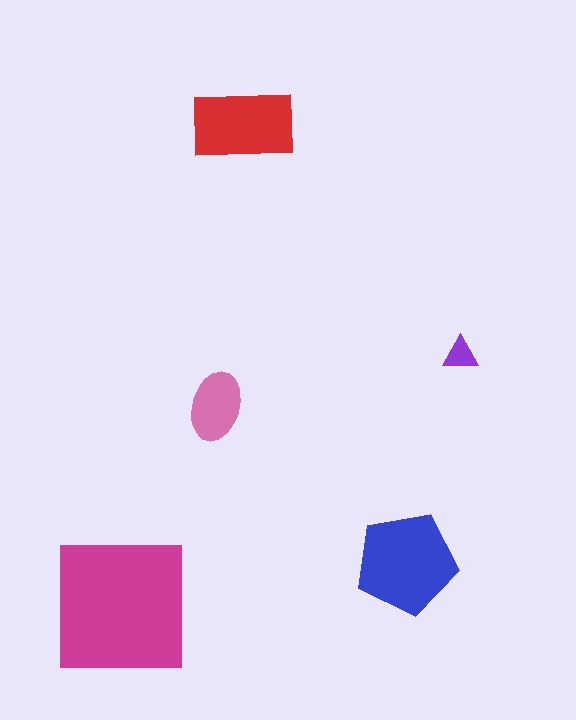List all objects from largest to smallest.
The magenta square, the blue pentagon, the red rectangle, the pink ellipse, the purple triangle.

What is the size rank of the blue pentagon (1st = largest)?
2nd.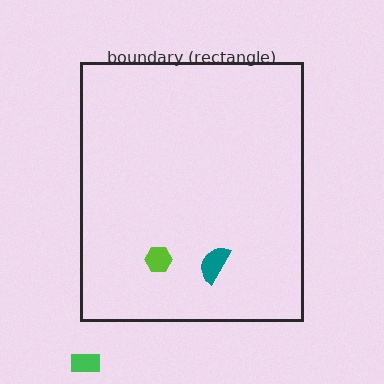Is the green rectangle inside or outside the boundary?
Outside.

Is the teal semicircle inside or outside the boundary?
Inside.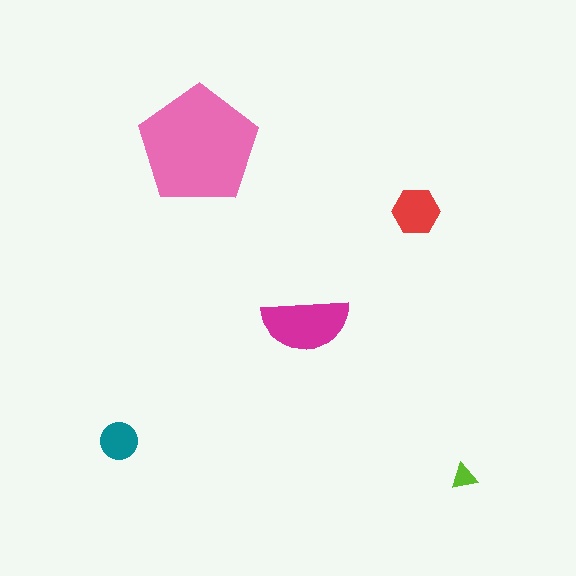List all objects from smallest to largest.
The lime triangle, the teal circle, the red hexagon, the magenta semicircle, the pink pentagon.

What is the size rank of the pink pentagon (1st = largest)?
1st.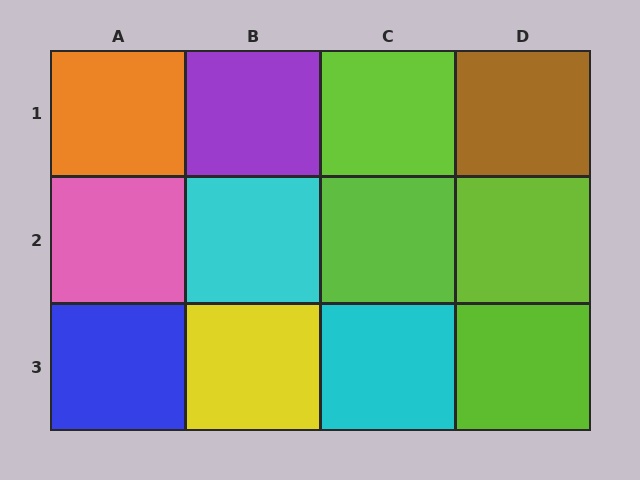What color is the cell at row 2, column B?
Cyan.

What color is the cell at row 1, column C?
Lime.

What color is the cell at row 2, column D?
Lime.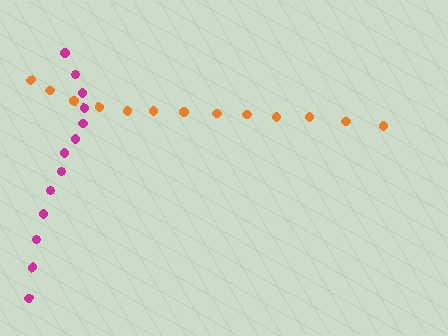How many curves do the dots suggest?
There are 2 distinct paths.